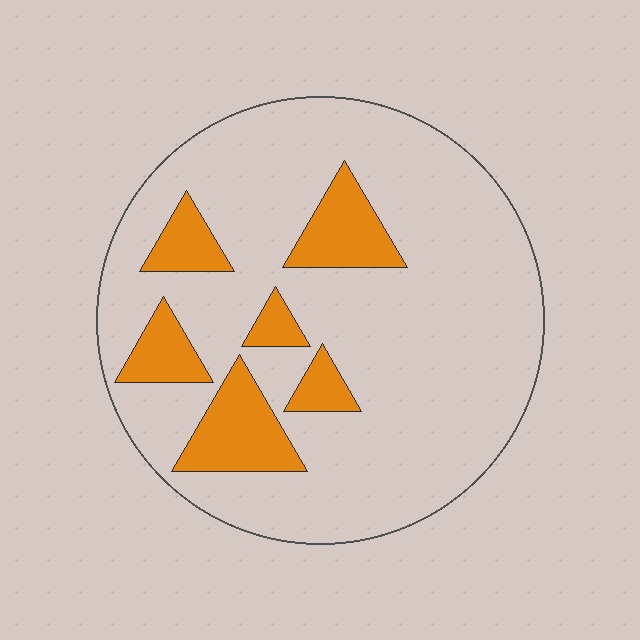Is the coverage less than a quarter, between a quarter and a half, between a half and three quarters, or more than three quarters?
Less than a quarter.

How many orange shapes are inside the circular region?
6.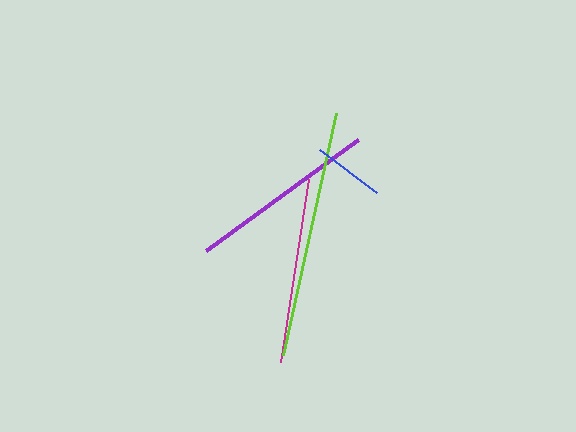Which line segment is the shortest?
The blue line is the shortest at approximately 71 pixels.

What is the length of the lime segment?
The lime segment is approximately 248 pixels long.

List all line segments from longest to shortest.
From longest to shortest: lime, purple, magenta, blue.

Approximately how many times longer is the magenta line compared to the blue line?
The magenta line is approximately 2.6 times the length of the blue line.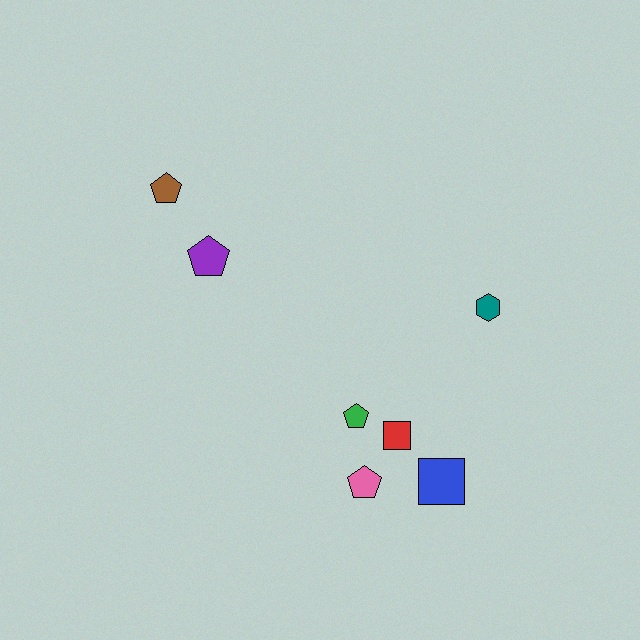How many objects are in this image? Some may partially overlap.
There are 7 objects.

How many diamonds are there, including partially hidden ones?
There are no diamonds.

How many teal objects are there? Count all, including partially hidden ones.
There is 1 teal object.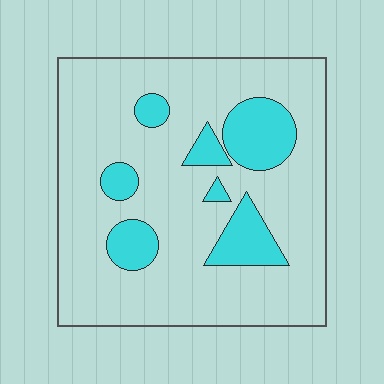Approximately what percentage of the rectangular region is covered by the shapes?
Approximately 20%.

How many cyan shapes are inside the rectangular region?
7.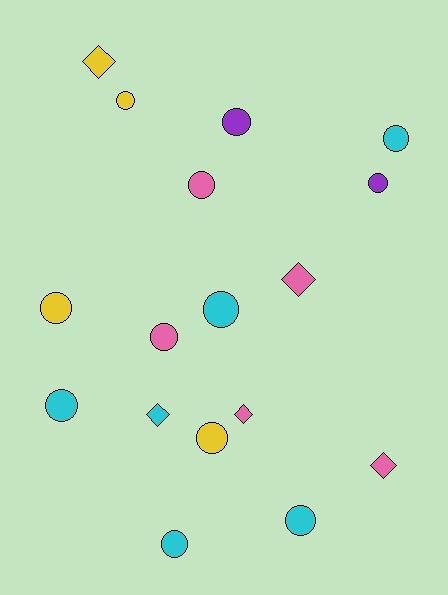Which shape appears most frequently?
Circle, with 12 objects.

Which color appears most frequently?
Cyan, with 6 objects.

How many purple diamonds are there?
There are no purple diamonds.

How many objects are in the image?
There are 17 objects.